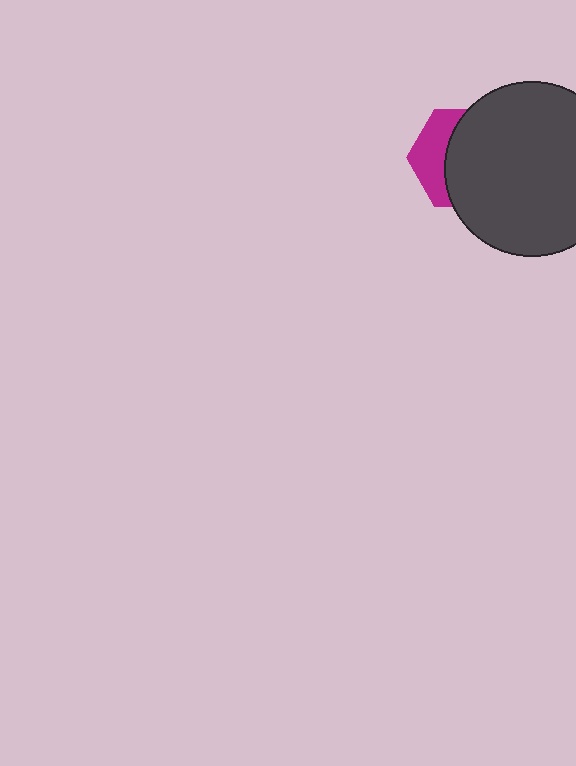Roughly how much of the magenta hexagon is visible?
A small part of it is visible (roughly 35%).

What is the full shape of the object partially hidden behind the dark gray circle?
The partially hidden object is a magenta hexagon.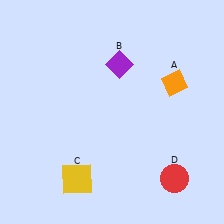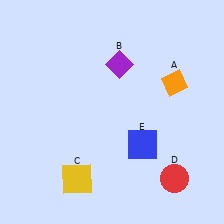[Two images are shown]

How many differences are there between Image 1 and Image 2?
There is 1 difference between the two images.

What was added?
A blue square (E) was added in Image 2.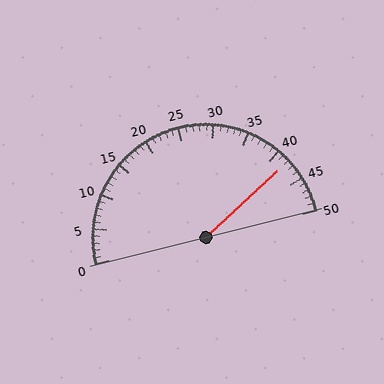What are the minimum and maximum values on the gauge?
The gauge ranges from 0 to 50.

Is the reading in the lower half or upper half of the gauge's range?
The reading is in the upper half of the range (0 to 50).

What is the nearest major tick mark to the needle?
The nearest major tick mark is 40.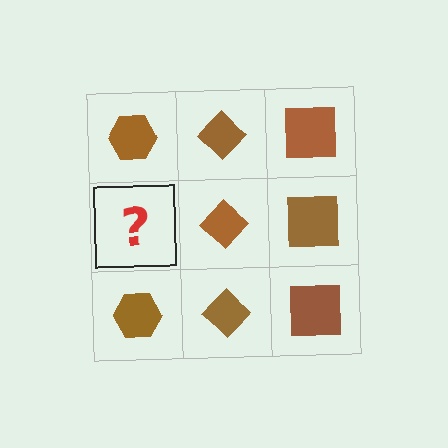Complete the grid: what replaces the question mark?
The question mark should be replaced with a brown hexagon.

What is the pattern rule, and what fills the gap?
The rule is that each column has a consistent shape. The gap should be filled with a brown hexagon.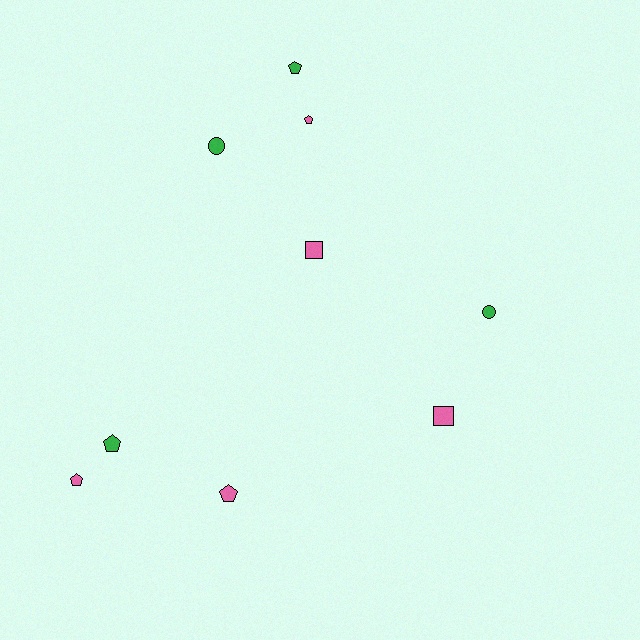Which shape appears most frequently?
Pentagon, with 5 objects.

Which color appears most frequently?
Pink, with 5 objects.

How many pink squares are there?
There are 2 pink squares.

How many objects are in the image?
There are 9 objects.